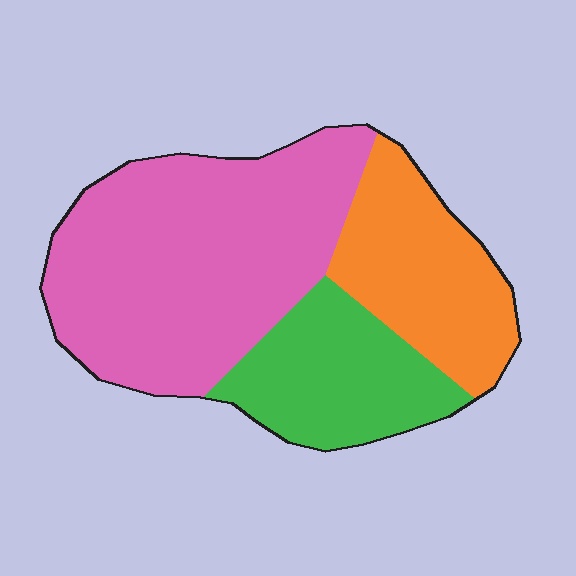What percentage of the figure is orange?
Orange covers around 25% of the figure.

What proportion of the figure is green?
Green covers 23% of the figure.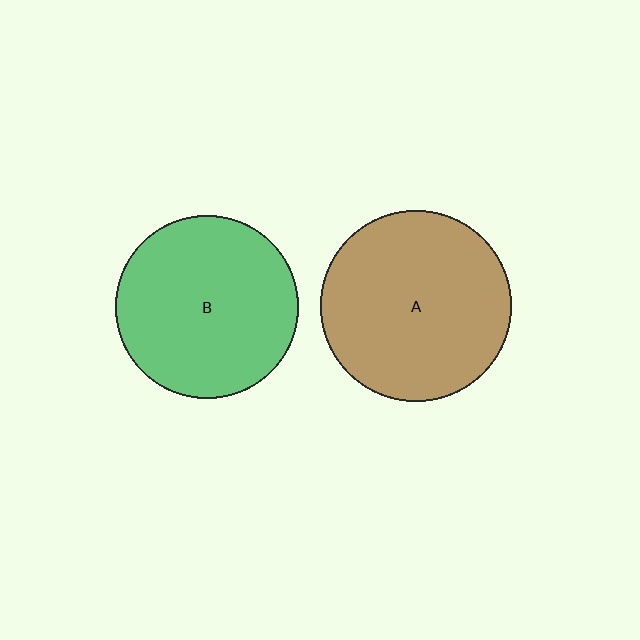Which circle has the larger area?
Circle A (brown).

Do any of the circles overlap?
No, none of the circles overlap.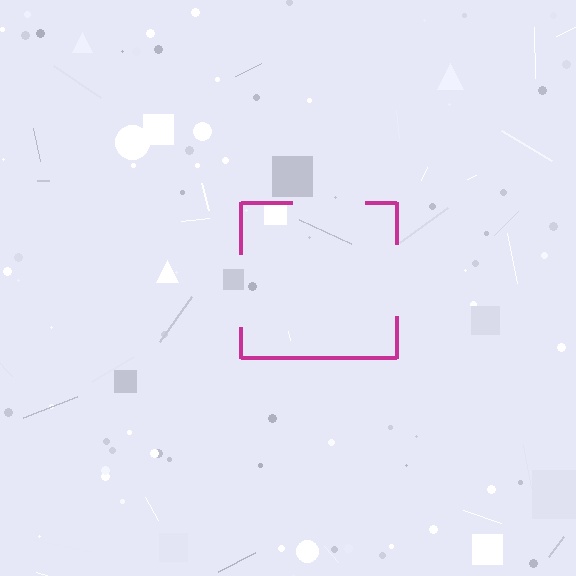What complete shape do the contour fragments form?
The contour fragments form a square.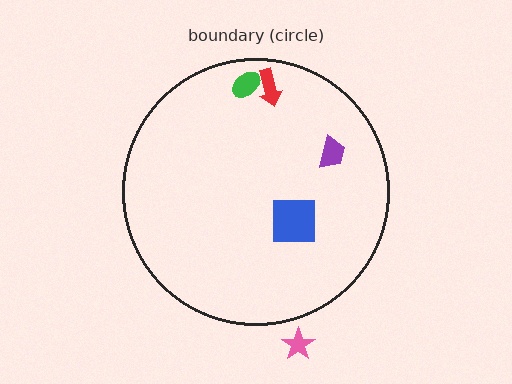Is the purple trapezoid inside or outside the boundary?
Inside.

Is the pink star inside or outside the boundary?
Outside.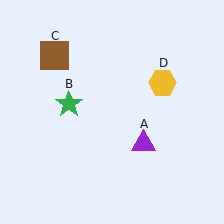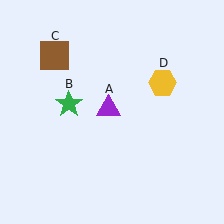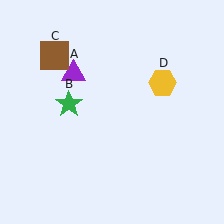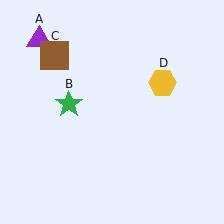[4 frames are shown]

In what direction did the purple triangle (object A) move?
The purple triangle (object A) moved up and to the left.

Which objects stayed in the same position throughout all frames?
Green star (object B) and brown square (object C) and yellow hexagon (object D) remained stationary.